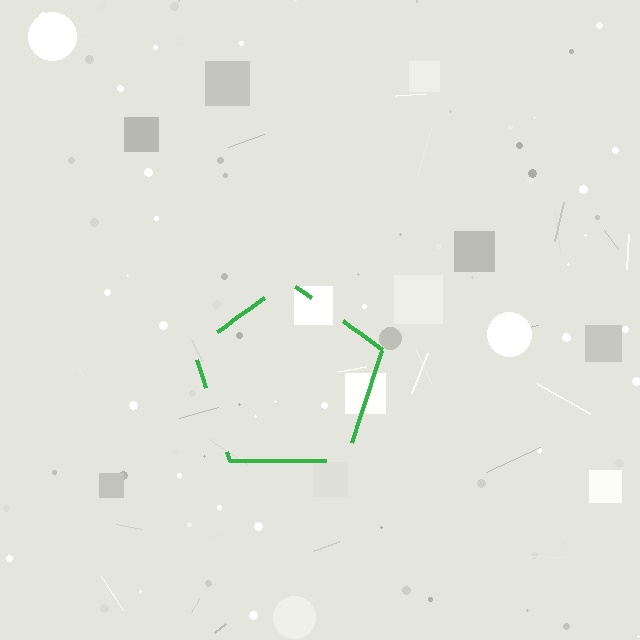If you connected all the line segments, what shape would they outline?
They would outline a pentagon.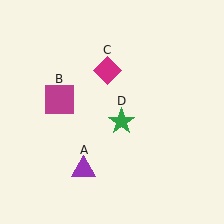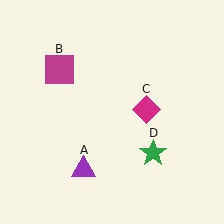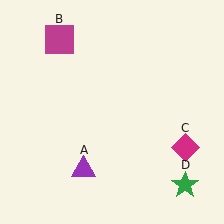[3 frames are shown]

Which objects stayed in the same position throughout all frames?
Purple triangle (object A) remained stationary.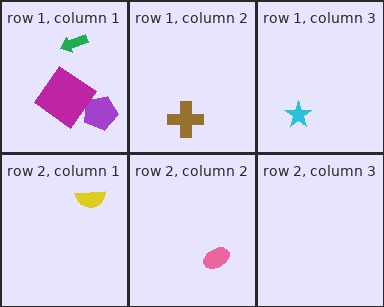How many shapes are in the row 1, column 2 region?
1.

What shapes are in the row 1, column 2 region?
The brown cross.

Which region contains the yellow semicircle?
The row 2, column 1 region.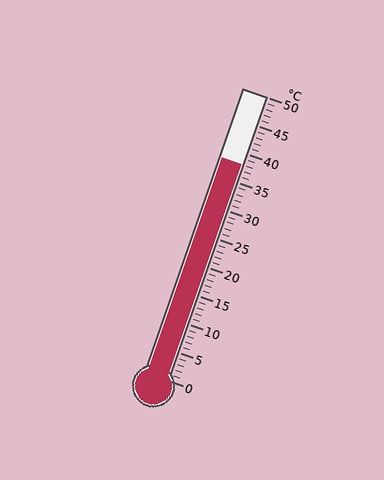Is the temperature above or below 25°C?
The temperature is above 25°C.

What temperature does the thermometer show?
The thermometer shows approximately 38°C.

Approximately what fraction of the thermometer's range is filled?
The thermometer is filled to approximately 75% of its range.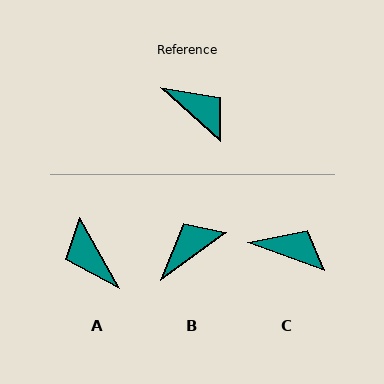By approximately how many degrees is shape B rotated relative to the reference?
Approximately 78 degrees counter-clockwise.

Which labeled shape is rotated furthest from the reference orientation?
A, about 162 degrees away.